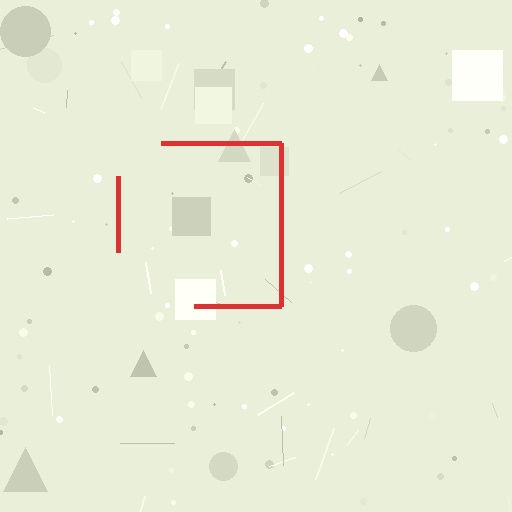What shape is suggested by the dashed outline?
The dashed outline suggests a square.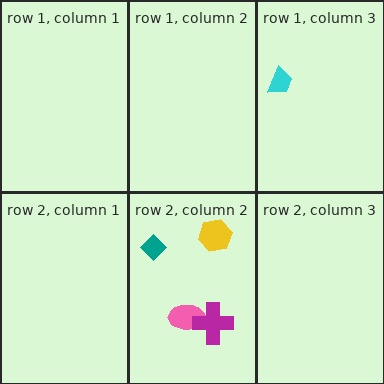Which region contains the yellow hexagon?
The row 2, column 2 region.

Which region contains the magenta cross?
The row 2, column 2 region.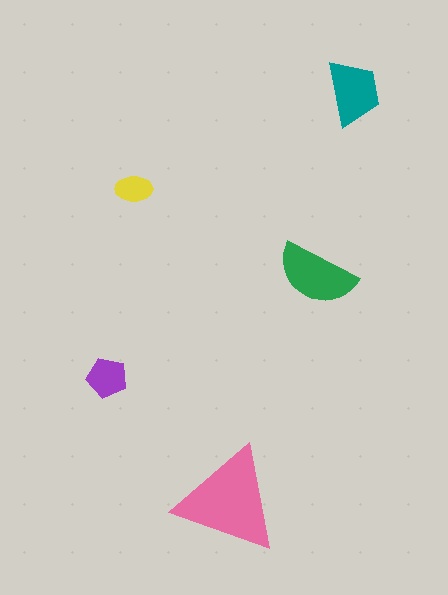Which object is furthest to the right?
The teal trapezoid is rightmost.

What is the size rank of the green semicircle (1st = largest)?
2nd.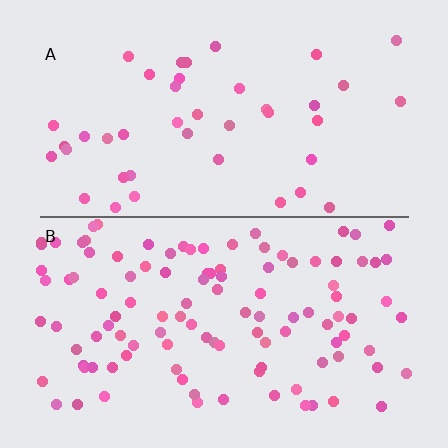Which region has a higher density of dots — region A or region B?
B (the bottom).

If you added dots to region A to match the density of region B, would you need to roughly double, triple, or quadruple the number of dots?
Approximately triple.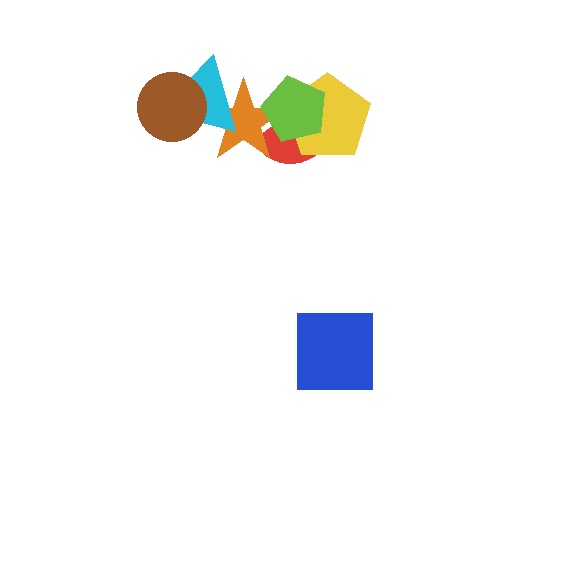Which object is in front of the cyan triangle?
The brown circle is in front of the cyan triangle.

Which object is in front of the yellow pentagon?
The lime pentagon is in front of the yellow pentagon.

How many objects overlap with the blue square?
0 objects overlap with the blue square.